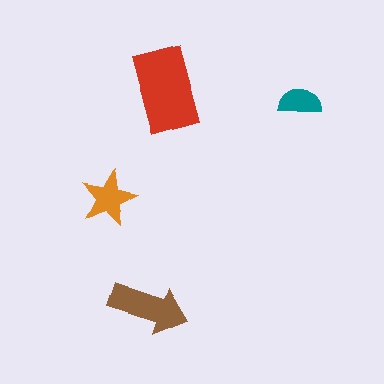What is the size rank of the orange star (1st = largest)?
3rd.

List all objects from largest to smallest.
The red rectangle, the brown arrow, the orange star, the teal semicircle.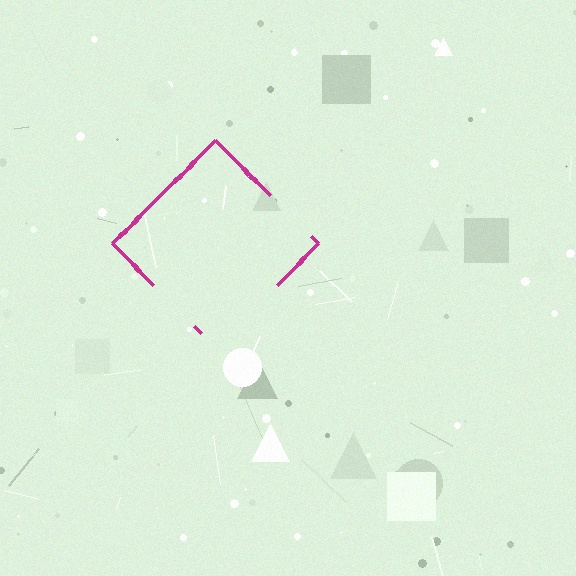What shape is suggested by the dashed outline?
The dashed outline suggests a diamond.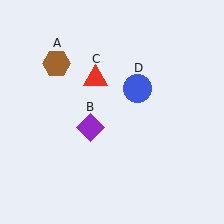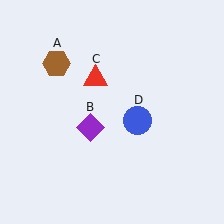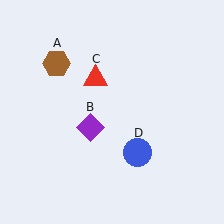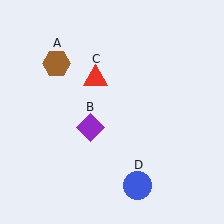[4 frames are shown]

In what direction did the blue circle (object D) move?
The blue circle (object D) moved down.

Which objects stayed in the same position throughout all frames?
Brown hexagon (object A) and purple diamond (object B) and red triangle (object C) remained stationary.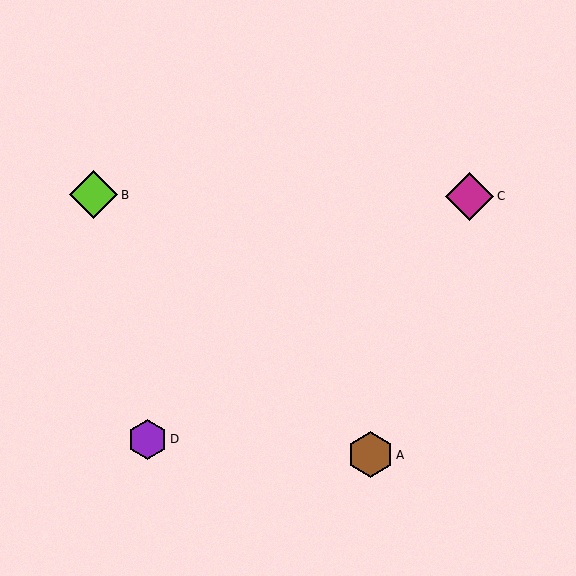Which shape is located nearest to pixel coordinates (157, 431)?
The purple hexagon (labeled D) at (147, 439) is nearest to that location.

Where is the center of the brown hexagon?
The center of the brown hexagon is at (371, 455).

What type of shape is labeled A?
Shape A is a brown hexagon.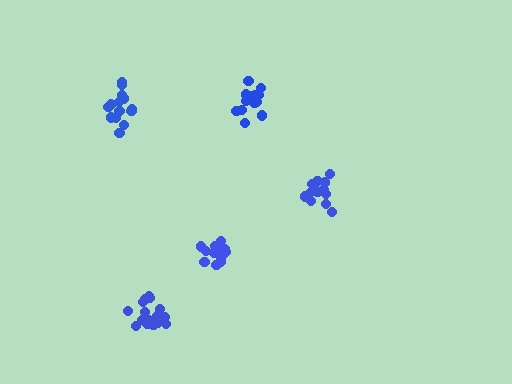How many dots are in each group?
Group 1: 16 dots, Group 2: 15 dots, Group 3: 15 dots, Group 4: 17 dots, Group 5: 15 dots (78 total).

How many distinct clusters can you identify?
There are 5 distinct clusters.